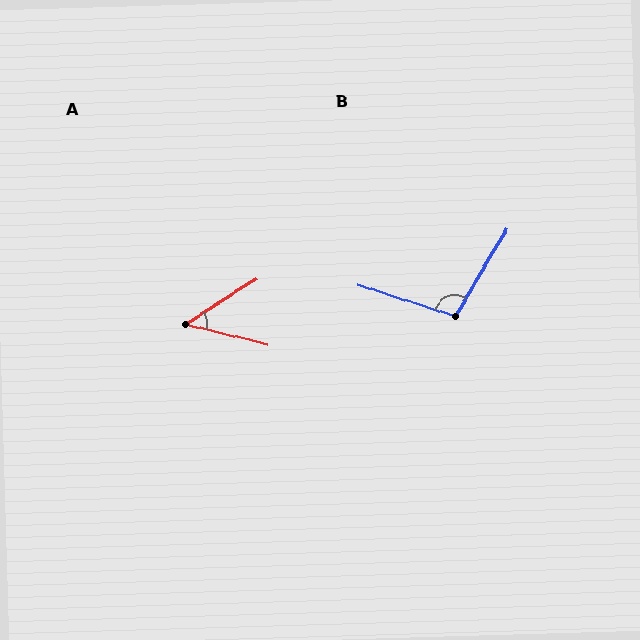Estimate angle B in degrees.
Approximately 103 degrees.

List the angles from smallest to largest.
A (46°), B (103°).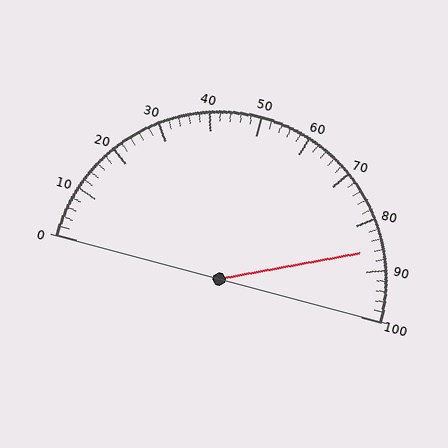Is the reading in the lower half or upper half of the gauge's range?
The reading is in the upper half of the range (0 to 100).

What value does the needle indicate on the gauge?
The needle indicates approximately 86.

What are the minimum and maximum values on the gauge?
The gauge ranges from 0 to 100.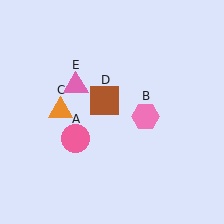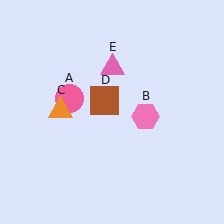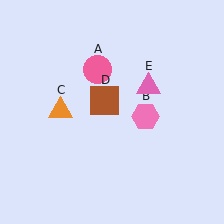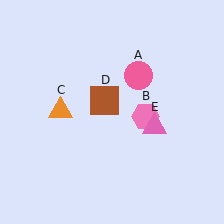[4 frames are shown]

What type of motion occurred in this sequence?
The pink circle (object A), pink triangle (object E) rotated clockwise around the center of the scene.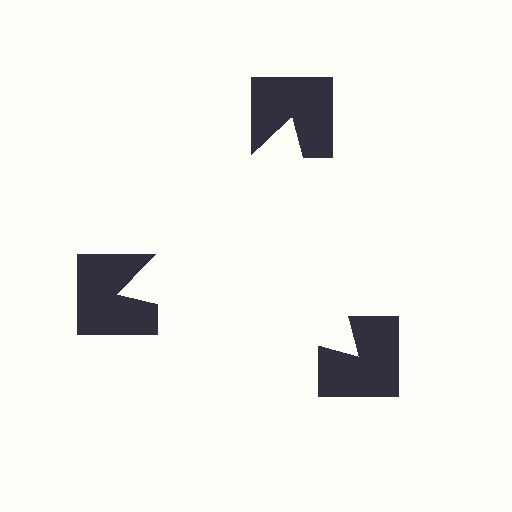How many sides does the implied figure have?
3 sides.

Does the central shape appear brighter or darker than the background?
It typically appears slightly brighter than the background, even though no actual brightness change is drawn.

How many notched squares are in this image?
There are 3 — one at each vertex of the illusory triangle.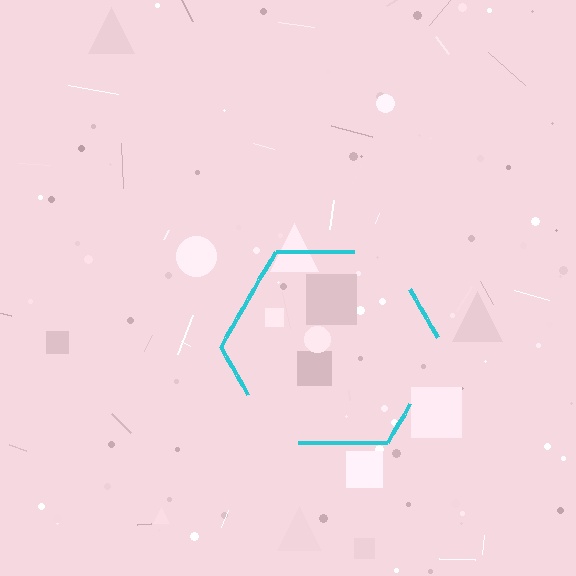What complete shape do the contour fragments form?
The contour fragments form a hexagon.